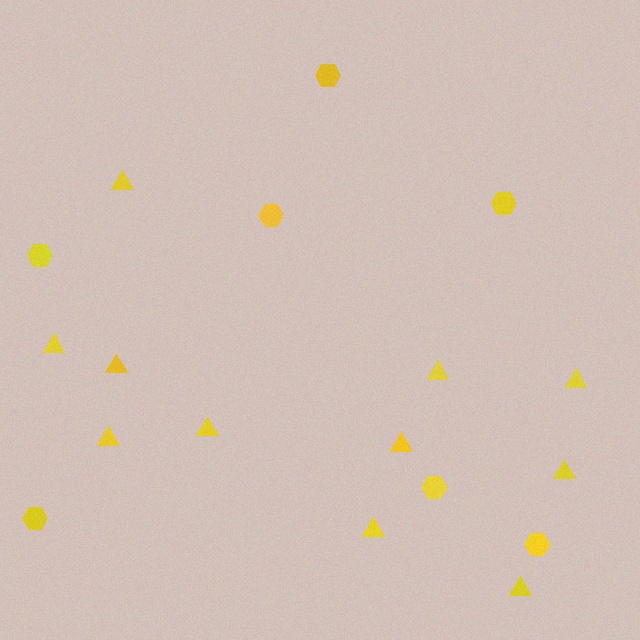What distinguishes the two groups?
There are 2 groups: one group of triangles (11) and one group of hexagons (7).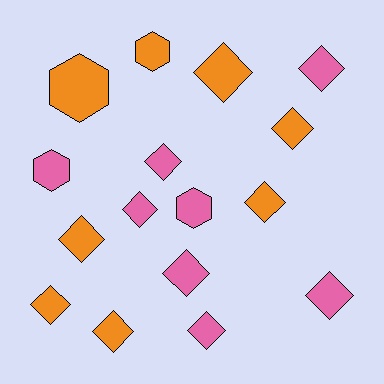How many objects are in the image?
There are 16 objects.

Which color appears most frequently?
Pink, with 8 objects.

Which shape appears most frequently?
Diamond, with 12 objects.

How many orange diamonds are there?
There are 6 orange diamonds.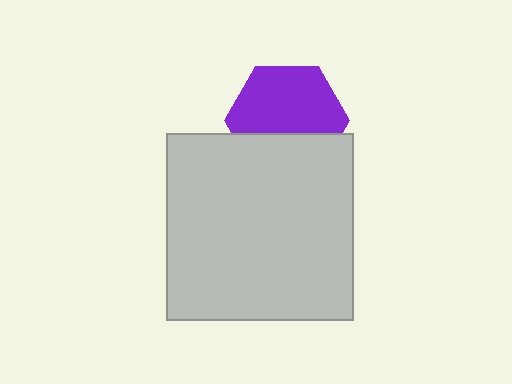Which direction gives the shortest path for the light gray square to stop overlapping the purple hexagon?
Moving down gives the shortest separation.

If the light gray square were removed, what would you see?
You would see the complete purple hexagon.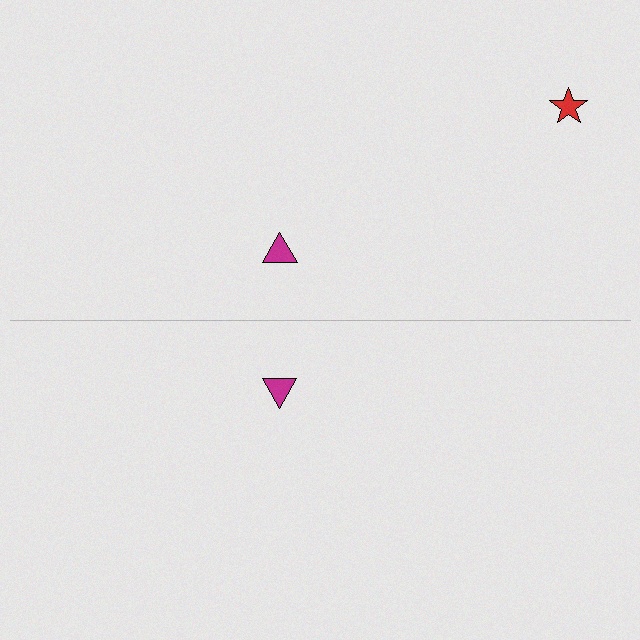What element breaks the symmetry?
A red star is missing from the bottom side.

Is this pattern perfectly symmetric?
No, the pattern is not perfectly symmetric. A red star is missing from the bottom side.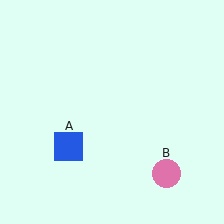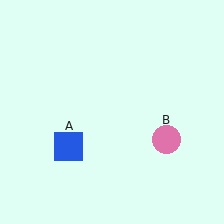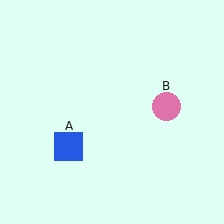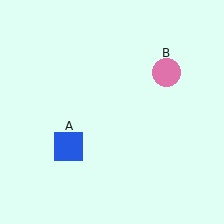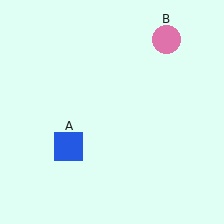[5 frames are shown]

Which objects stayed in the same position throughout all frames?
Blue square (object A) remained stationary.